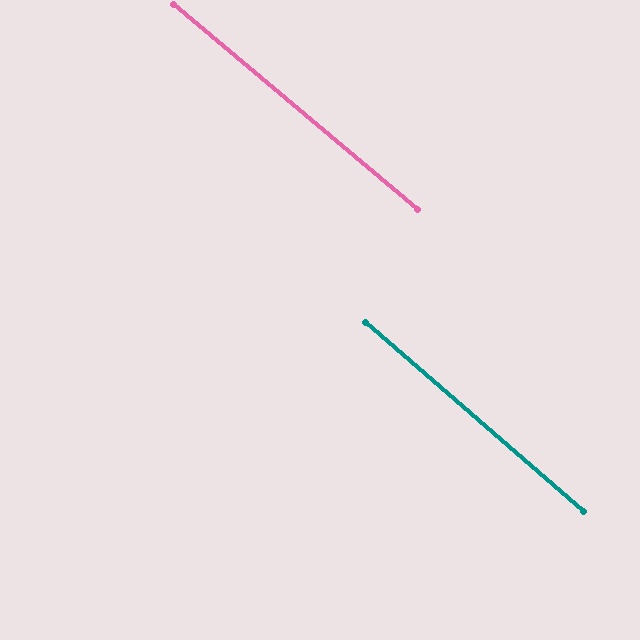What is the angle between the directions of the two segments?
Approximately 1 degree.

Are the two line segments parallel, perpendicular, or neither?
Parallel — their directions differ by only 0.8°.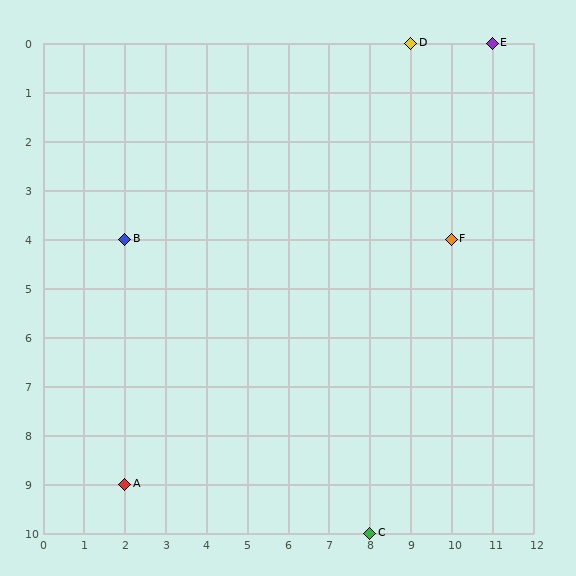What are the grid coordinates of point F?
Point F is at grid coordinates (10, 4).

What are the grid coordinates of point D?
Point D is at grid coordinates (9, 0).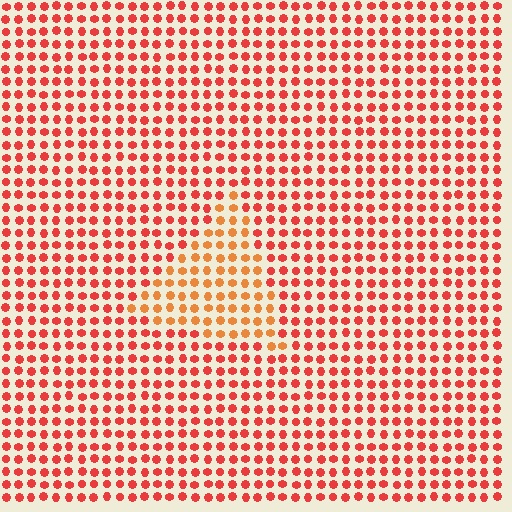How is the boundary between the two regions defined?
The boundary is defined purely by a slight shift in hue (about 27 degrees). Spacing, size, and orientation are identical on both sides.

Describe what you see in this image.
The image is filled with small red elements in a uniform arrangement. A triangle-shaped region is visible where the elements are tinted to a slightly different hue, forming a subtle color boundary.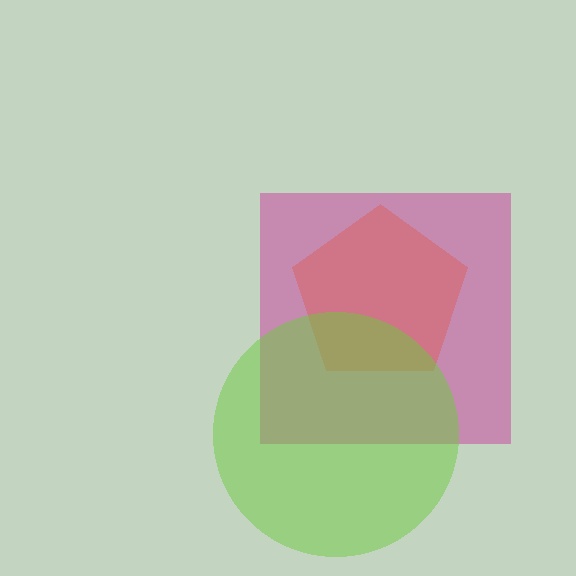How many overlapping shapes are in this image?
There are 3 overlapping shapes in the image.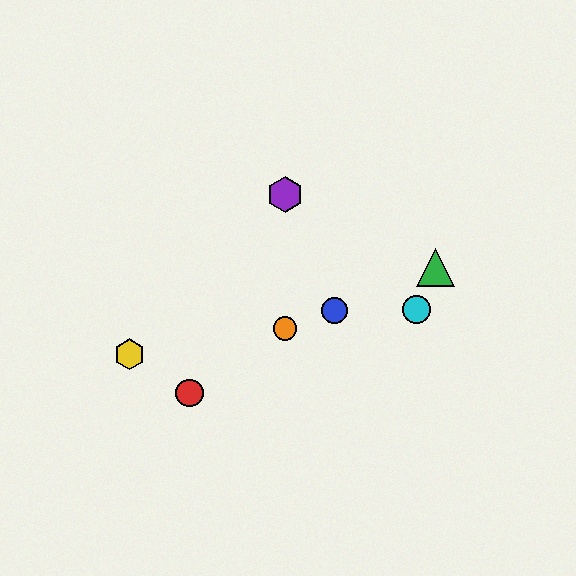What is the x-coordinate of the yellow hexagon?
The yellow hexagon is at x≈130.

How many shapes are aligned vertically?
2 shapes (the purple hexagon, the orange circle) are aligned vertically.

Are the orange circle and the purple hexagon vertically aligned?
Yes, both are at x≈285.